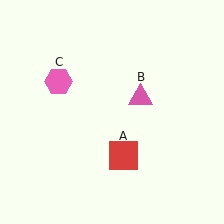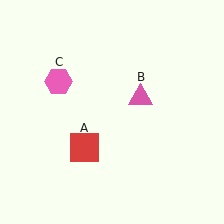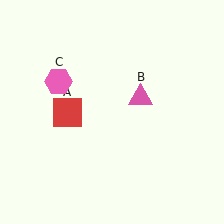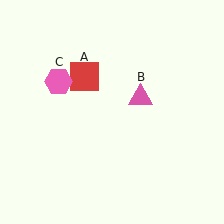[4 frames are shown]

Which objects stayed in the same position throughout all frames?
Pink triangle (object B) and pink hexagon (object C) remained stationary.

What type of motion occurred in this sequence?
The red square (object A) rotated clockwise around the center of the scene.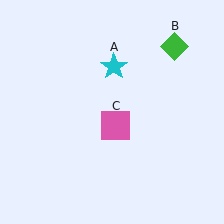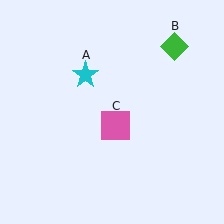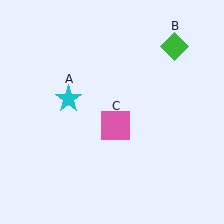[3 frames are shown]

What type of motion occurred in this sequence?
The cyan star (object A) rotated counterclockwise around the center of the scene.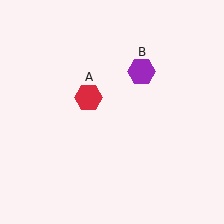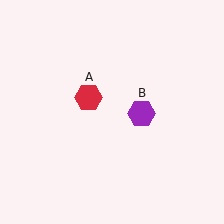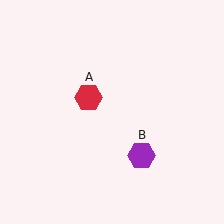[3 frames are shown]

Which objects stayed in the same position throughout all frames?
Red hexagon (object A) remained stationary.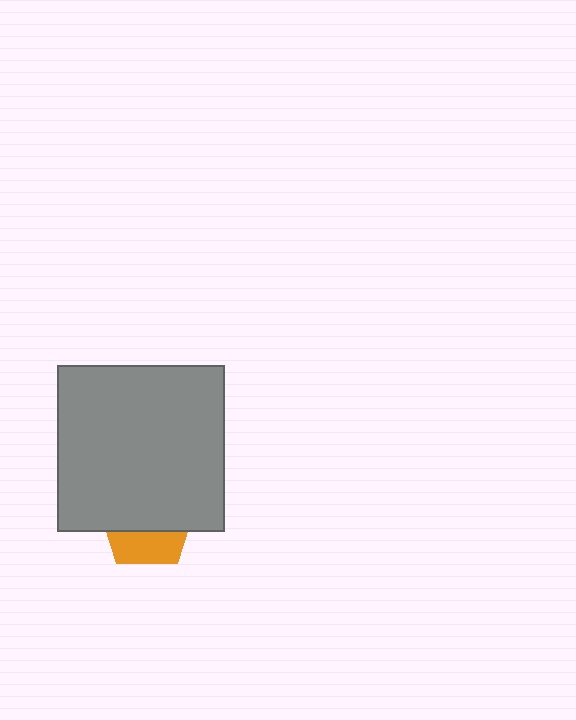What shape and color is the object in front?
The object in front is a gray square.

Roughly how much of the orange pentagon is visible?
A small part of it is visible (roughly 37%).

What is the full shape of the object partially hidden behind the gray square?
The partially hidden object is an orange pentagon.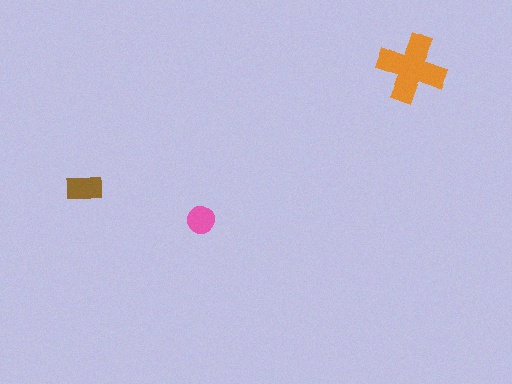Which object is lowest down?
The pink circle is bottommost.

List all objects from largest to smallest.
The orange cross, the brown rectangle, the pink circle.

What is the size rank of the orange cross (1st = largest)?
1st.